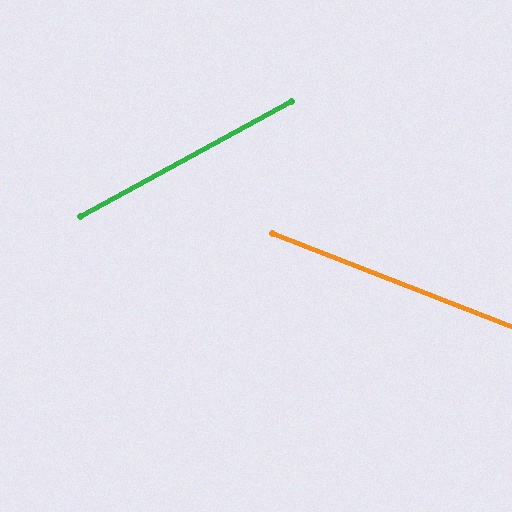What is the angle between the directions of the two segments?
Approximately 50 degrees.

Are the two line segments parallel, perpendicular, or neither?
Neither parallel nor perpendicular — they differ by about 50°.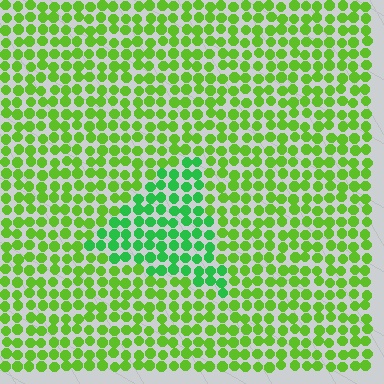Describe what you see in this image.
The image is filled with small lime elements in a uniform arrangement. A triangle-shaped region is visible where the elements are tinted to a slightly different hue, forming a subtle color boundary.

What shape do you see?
I see a triangle.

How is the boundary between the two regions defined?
The boundary is defined purely by a slight shift in hue (about 34 degrees). Spacing, size, and orientation are identical on both sides.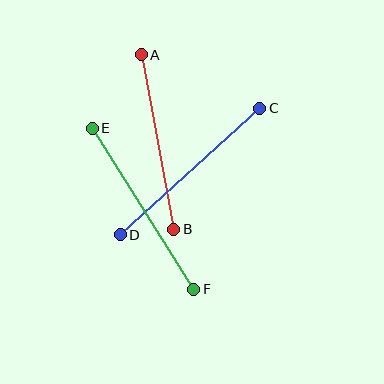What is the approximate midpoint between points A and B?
The midpoint is at approximately (157, 142) pixels.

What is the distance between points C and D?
The distance is approximately 188 pixels.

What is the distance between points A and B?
The distance is approximately 177 pixels.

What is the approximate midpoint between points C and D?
The midpoint is at approximately (190, 171) pixels.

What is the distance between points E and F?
The distance is approximately 190 pixels.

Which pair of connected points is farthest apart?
Points E and F are farthest apart.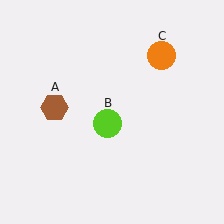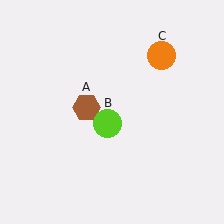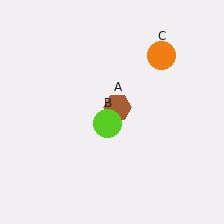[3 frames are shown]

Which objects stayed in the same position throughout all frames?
Lime circle (object B) and orange circle (object C) remained stationary.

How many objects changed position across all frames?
1 object changed position: brown hexagon (object A).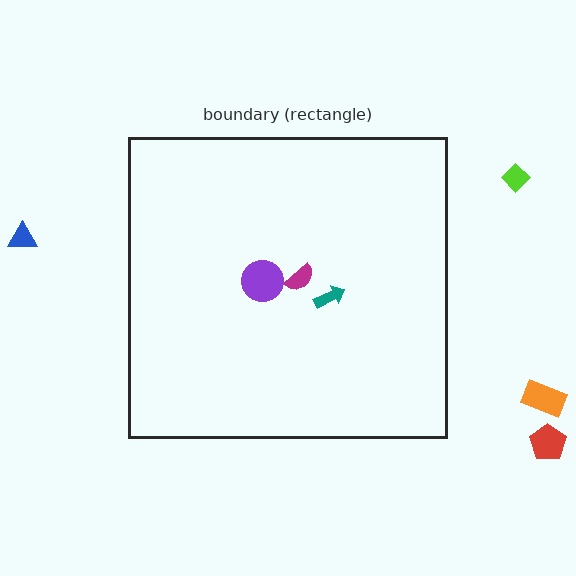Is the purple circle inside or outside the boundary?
Inside.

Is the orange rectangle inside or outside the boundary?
Outside.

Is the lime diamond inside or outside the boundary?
Outside.